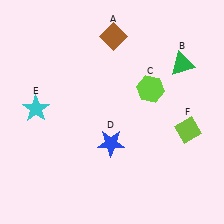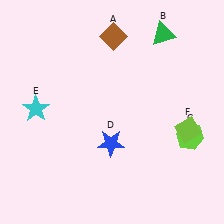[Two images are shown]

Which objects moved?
The objects that moved are: the green triangle (B), the lime hexagon (C).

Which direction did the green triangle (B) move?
The green triangle (B) moved up.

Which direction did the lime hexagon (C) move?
The lime hexagon (C) moved down.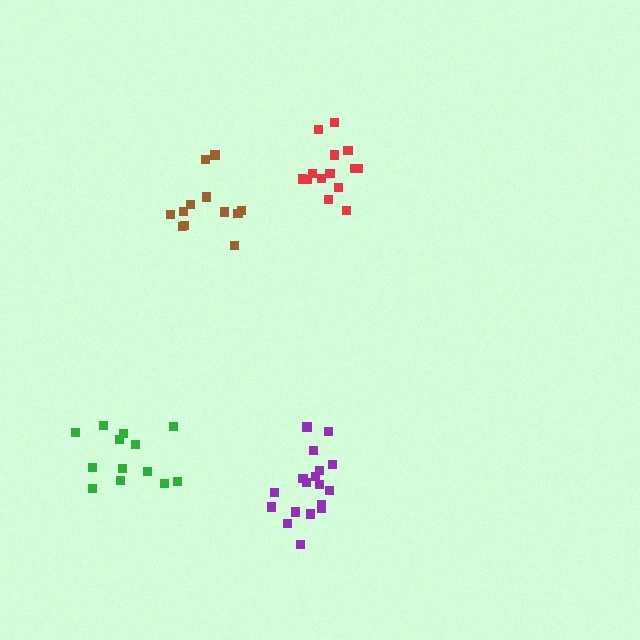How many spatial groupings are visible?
There are 4 spatial groupings.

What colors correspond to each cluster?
The clusters are colored: brown, green, red, purple.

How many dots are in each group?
Group 1: 12 dots, Group 2: 13 dots, Group 3: 14 dots, Group 4: 18 dots (57 total).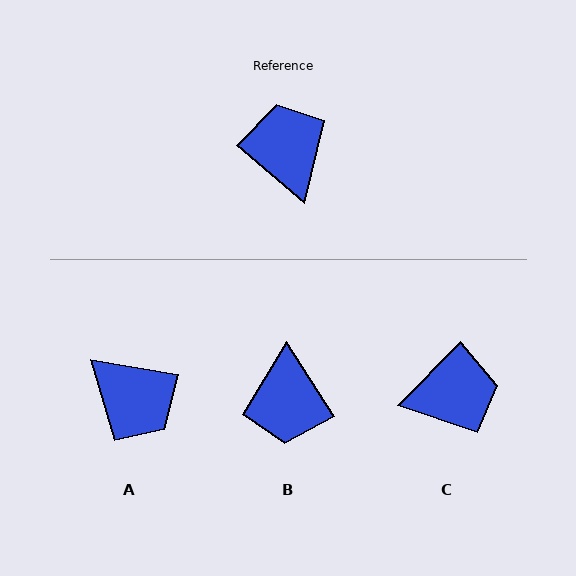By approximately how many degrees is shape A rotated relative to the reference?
Approximately 150 degrees clockwise.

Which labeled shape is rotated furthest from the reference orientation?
B, about 163 degrees away.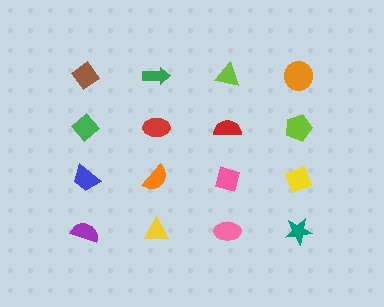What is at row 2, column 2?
A red ellipse.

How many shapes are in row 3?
4 shapes.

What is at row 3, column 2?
An orange semicircle.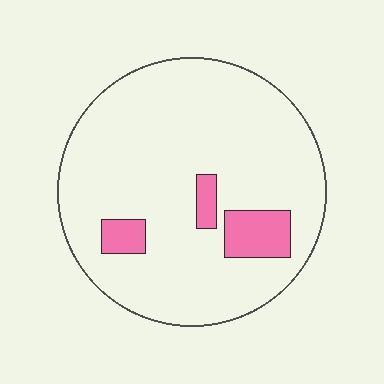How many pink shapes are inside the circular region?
3.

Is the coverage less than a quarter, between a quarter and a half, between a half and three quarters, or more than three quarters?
Less than a quarter.